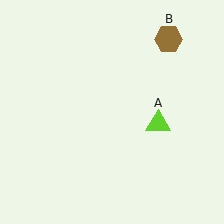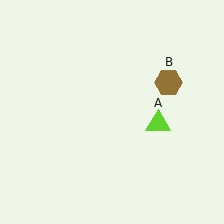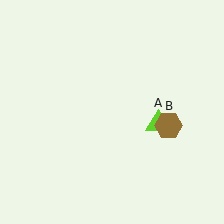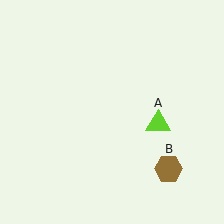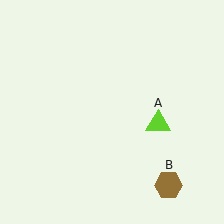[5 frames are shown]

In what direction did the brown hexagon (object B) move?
The brown hexagon (object B) moved down.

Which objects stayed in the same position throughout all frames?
Lime triangle (object A) remained stationary.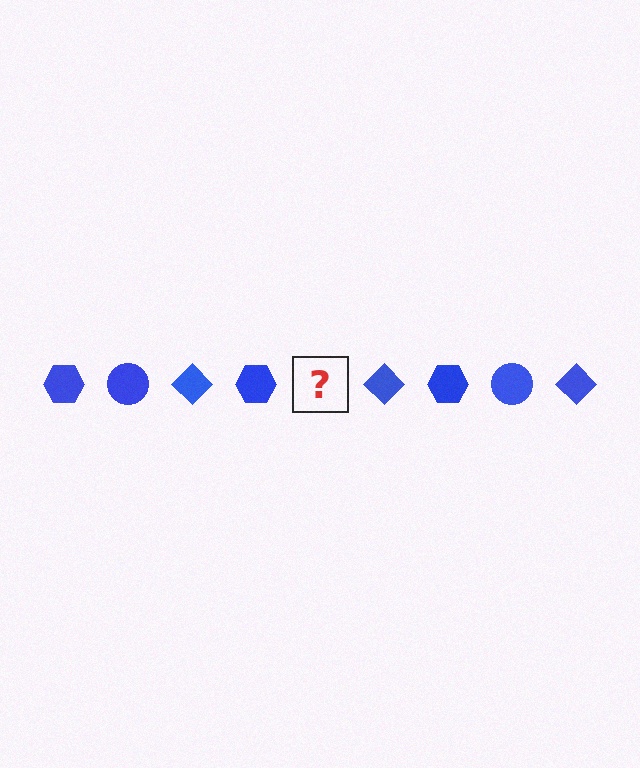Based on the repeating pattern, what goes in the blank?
The blank should be a blue circle.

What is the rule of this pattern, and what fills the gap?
The rule is that the pattern cycles through hexagon, circle, diamond shapes in blue. The gap should be filled with a blue circle.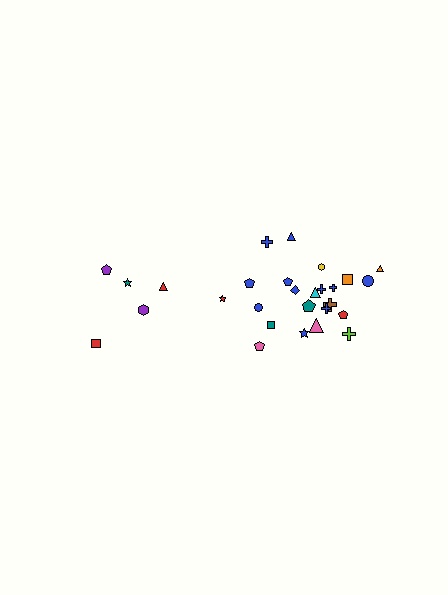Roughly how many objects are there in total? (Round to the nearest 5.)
Roughly 30 objects in total.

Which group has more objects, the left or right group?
The right group.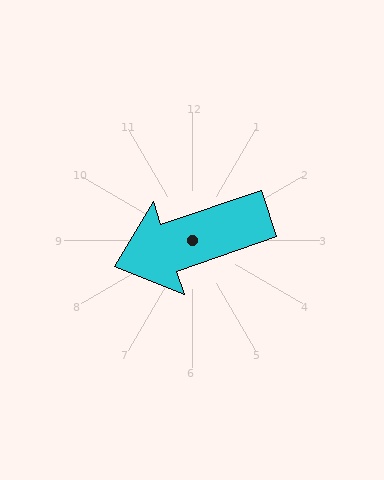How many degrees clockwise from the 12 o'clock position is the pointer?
Approximately 251 degrees.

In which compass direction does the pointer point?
West.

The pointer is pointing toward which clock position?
Roughly 8 o'clock.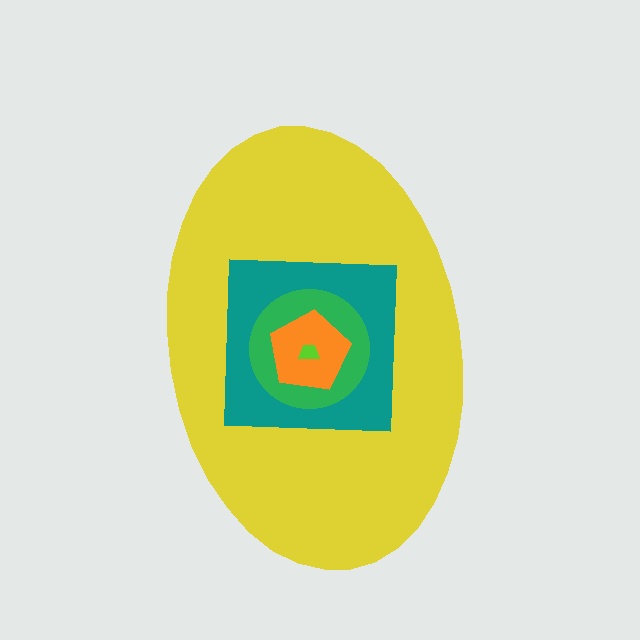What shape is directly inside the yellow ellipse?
The teal square.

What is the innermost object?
The lime trapezoid.